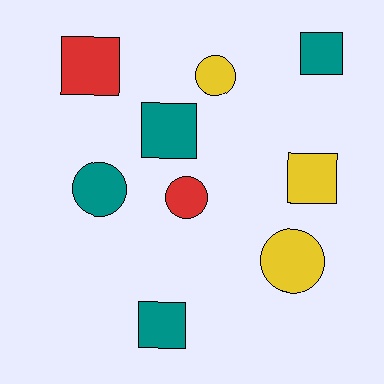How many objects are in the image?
There are 9 objects.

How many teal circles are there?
There is 1 teal circle.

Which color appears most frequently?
Teal, with 4 objects.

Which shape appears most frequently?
Square, with 5 objects.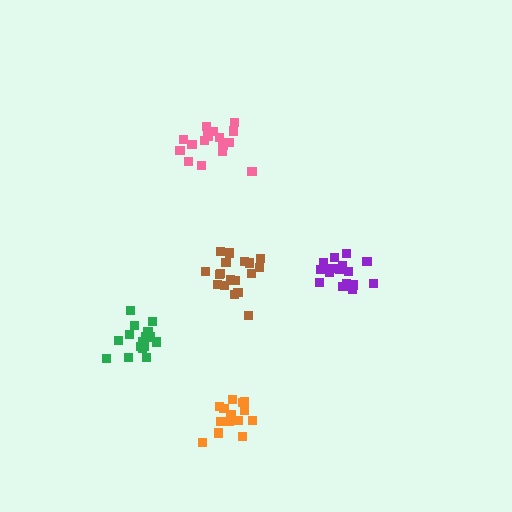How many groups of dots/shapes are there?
There are 5 groups.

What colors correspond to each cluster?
The clusters are colored: purple, green, pink, orange, brown.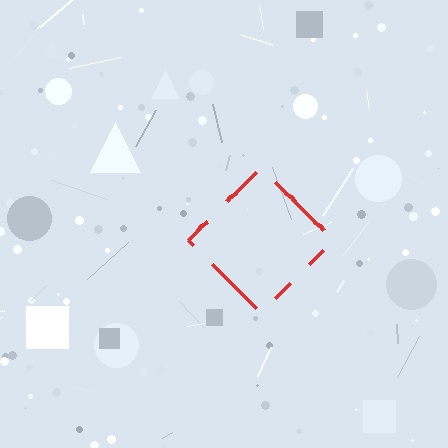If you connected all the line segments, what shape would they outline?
They would outline a diamond.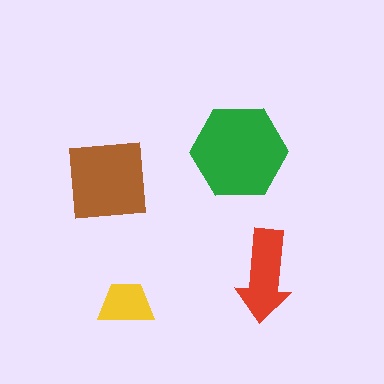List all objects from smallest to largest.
The yellow trapezoid, the red arrow, the brown square, the green hexagon.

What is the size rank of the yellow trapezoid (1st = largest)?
4th.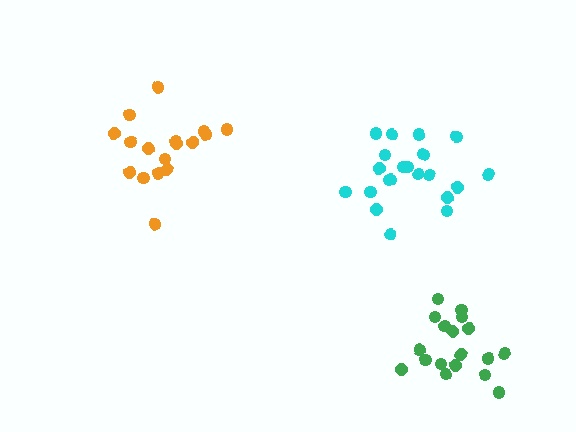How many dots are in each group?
Group 1: 18 dots, Group 2: 21 dots, Group 3: 17 dots (56 total).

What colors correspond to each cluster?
The clusters are colored: green, cyan, orange.